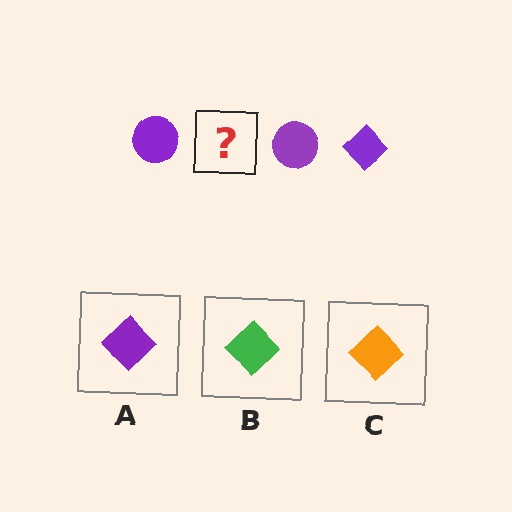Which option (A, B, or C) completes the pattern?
A.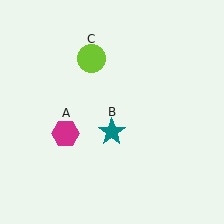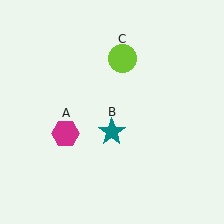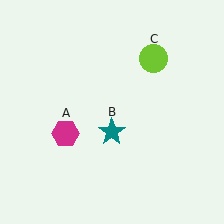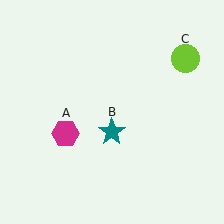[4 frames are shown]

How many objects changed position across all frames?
1 object changed position: lime circle (object C).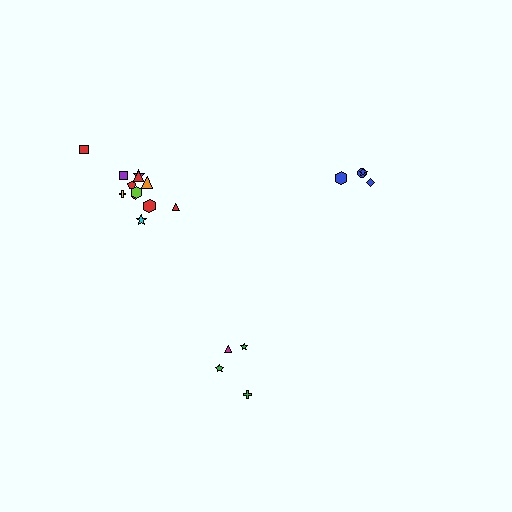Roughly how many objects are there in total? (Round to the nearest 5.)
Roughly 20 objects in total.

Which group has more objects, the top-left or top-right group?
The top-left group.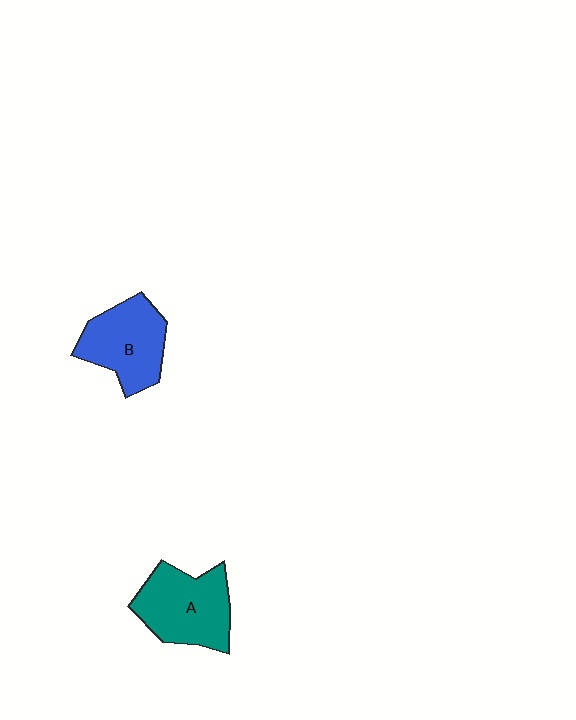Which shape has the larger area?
Shape A (teal).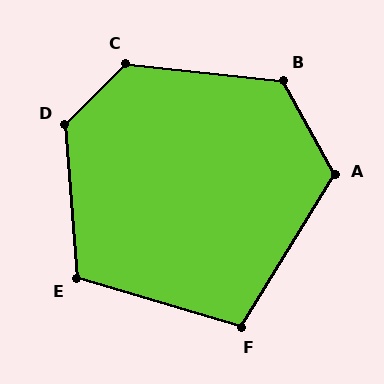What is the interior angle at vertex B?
Approximately 125 degrees (obtuse).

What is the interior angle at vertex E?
Approximately 111 degrees (obtuse).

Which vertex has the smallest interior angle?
F, at approximately 105 degrees.